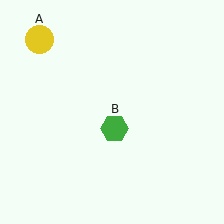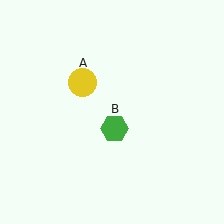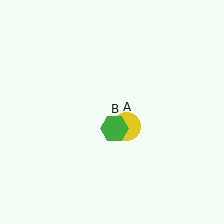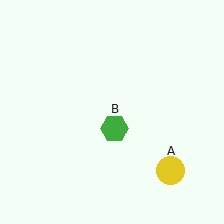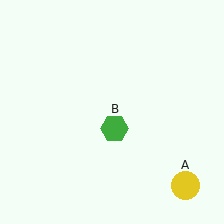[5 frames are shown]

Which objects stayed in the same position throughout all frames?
Green hexagon (object B) remained stationary.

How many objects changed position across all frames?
1 object changed position: yellow circle (object A).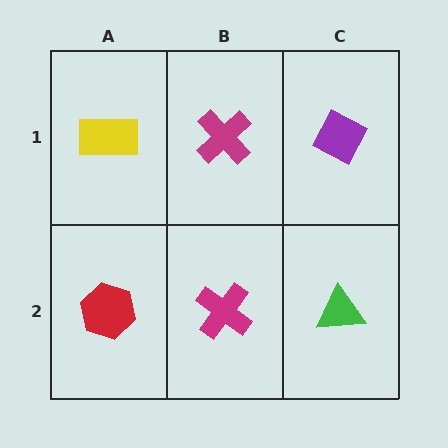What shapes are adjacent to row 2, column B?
A magenta cross (row 1, column B), a red hexagon (row 2, column A), a green triangle (row 2, column C).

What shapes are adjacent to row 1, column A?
A red hexagon (row 2, column A), a magenta cross (row 1, column B).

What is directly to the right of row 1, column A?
A magenta cross.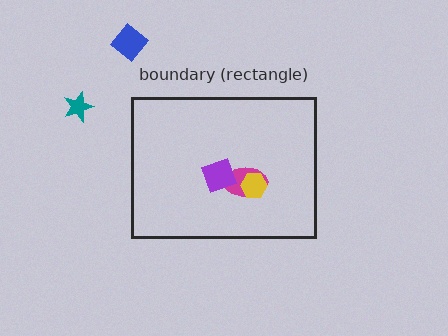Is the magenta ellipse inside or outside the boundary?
Inside.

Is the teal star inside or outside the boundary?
Outside.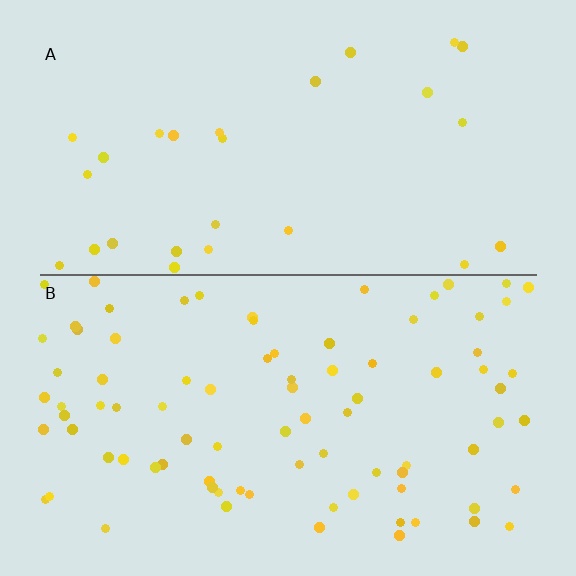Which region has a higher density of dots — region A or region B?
B (the bottom).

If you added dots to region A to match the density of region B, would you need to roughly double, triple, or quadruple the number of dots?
Approximately triple.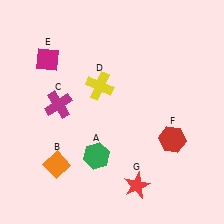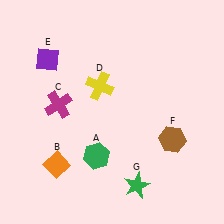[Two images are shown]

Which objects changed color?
E changed from magenta to purple. F changed from red to brown. G changed from red to green.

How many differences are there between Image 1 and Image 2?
There are 3 differences between the two images.